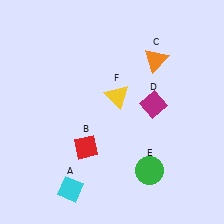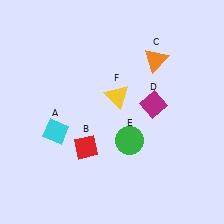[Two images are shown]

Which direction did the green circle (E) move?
The green circle (E) moved up.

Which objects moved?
The objects that moved are: the cyan diamond (A), the green circle (E).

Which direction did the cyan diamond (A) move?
The cyan diamond (A) moved up.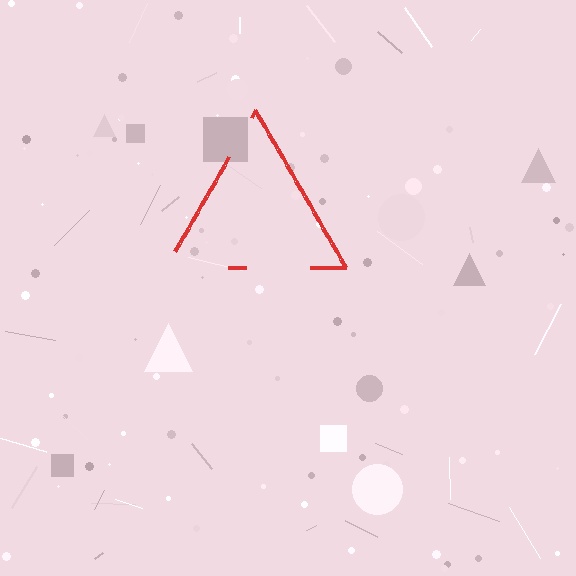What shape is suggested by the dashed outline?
The dashed outline suggests a triangle.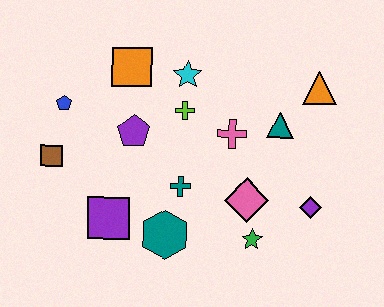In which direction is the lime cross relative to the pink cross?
The lime cross is to the left of the pink cross.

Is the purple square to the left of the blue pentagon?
No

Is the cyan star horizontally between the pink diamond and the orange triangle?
No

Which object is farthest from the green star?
The blue pentagon is farthest from the green star.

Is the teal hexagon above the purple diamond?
No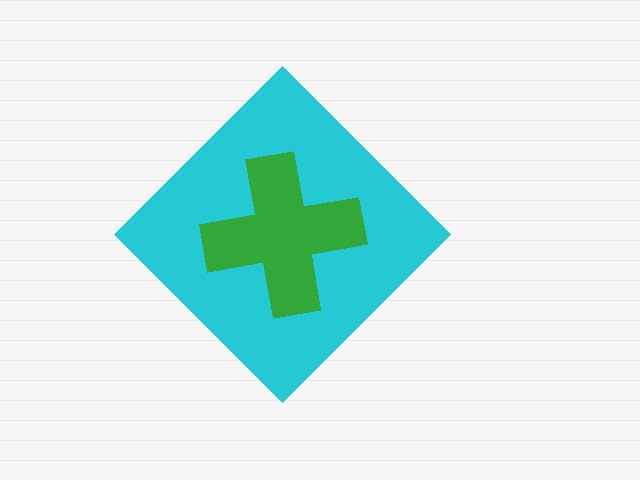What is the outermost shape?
The cyan diamond.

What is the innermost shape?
The green cross.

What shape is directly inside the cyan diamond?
The green cross.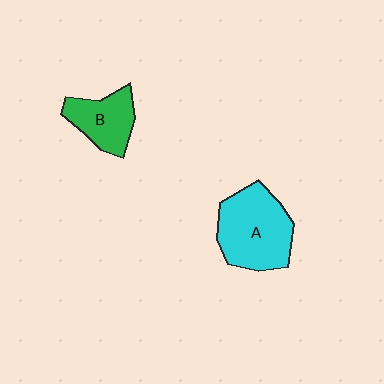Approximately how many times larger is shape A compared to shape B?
Approximately 1.6 times.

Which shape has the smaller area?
Shape B (green).